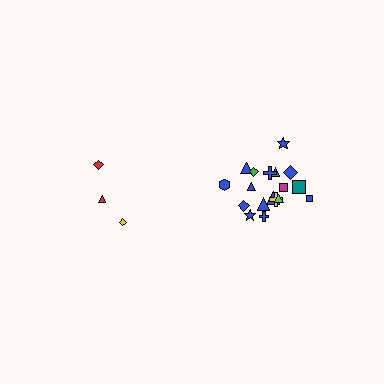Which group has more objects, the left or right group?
The right group.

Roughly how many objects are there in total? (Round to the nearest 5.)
Roughly 20 objects in total.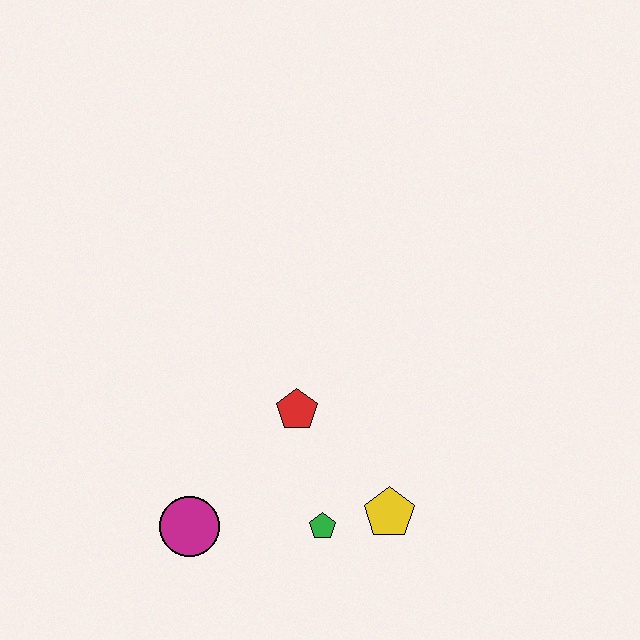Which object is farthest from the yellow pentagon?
The magenta circle is farthest from the yellow pentagon.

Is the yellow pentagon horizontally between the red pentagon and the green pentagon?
No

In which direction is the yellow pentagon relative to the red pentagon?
The yellow pentagon is below the red pentagon.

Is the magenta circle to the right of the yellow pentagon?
No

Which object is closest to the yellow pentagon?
The green pentagon is closest to the yellow pentagon.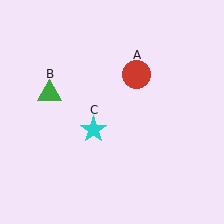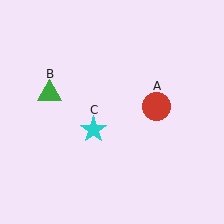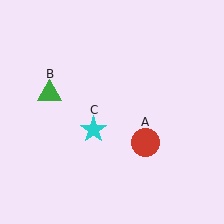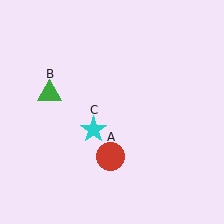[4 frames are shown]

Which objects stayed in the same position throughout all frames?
Green triangle (object B) and cyan star (object C) remained stationary.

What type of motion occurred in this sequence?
The red circle (object A) rotated clockwise around the center of the scene.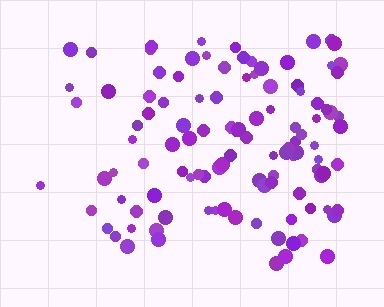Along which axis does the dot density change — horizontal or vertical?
Horizontal.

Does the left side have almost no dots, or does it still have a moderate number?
Still a moderate number, just noticeably fewer than the right.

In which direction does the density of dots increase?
From left to right, with the right side densest.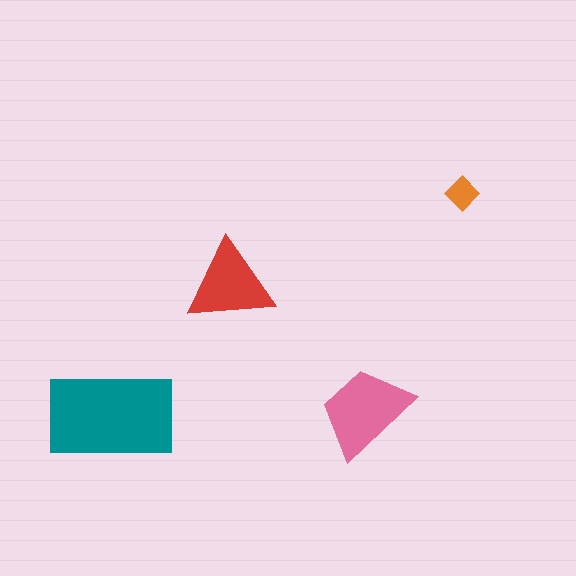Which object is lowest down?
The teal rectangle is bottommost.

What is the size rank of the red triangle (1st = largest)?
3rd.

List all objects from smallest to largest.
The orange diamond, the red triangle, the pink trapezoid, the teal rectangle.